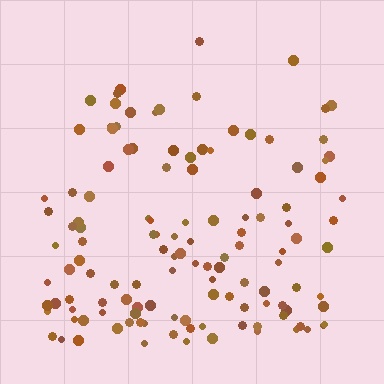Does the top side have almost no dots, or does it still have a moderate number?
Still a moderate number, just noticeably fewer than the bottom.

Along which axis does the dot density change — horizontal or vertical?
Vertical.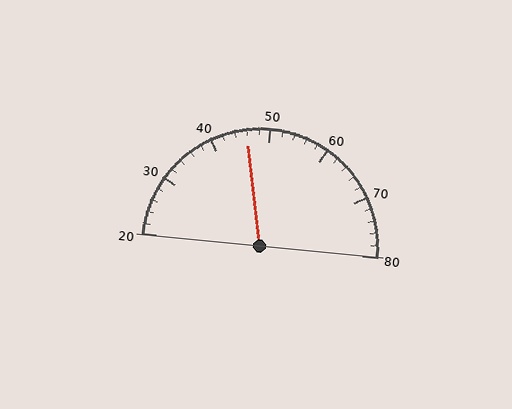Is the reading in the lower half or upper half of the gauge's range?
The reading is in the lower half of the range (20 to 80).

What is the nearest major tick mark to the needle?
The nearest major tick mark is 50.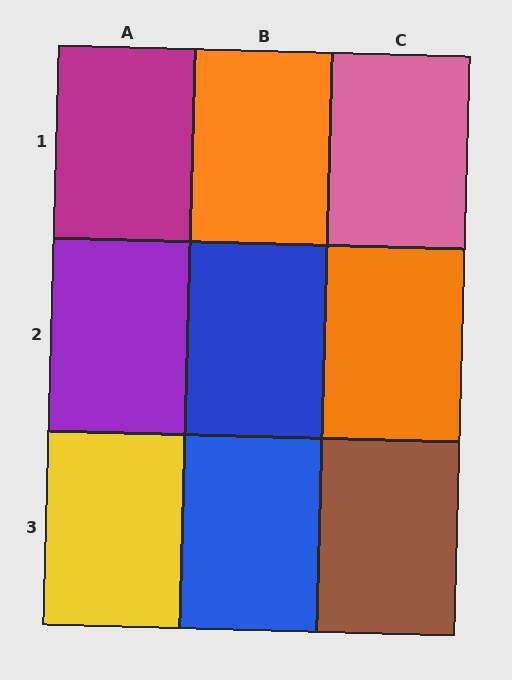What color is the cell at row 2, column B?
Blue.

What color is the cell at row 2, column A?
Purple.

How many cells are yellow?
1 cell is yellow.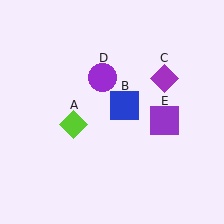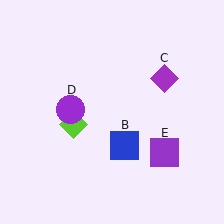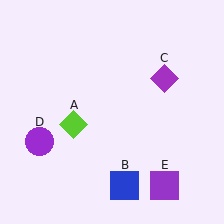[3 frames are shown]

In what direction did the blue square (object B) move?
The blue square (object B) moved down.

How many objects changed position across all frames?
3 objects changed position: blue square (object B), purple circle (object D), purple square (object E).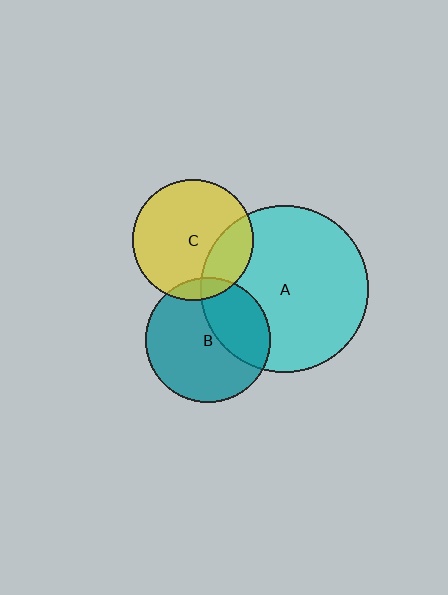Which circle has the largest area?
Circle A (cyan).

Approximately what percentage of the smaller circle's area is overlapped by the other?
Approximately 35%.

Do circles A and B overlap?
Yes.